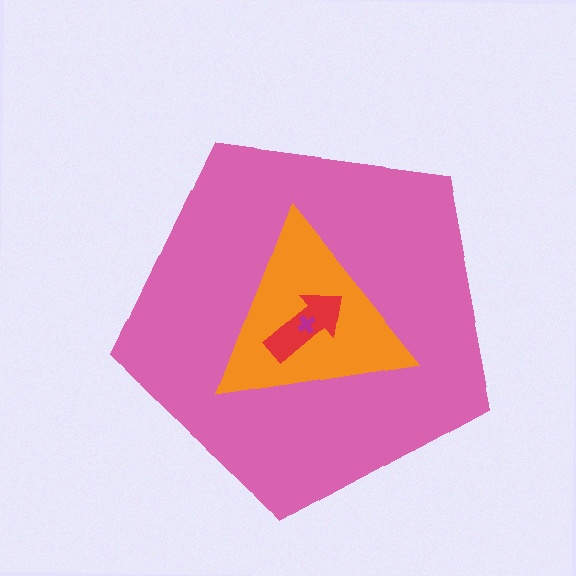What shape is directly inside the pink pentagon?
The orange triangle.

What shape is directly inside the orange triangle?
The red arrow.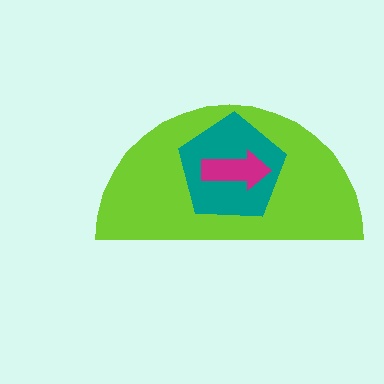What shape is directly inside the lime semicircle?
The teal pentagon.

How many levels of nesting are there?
3.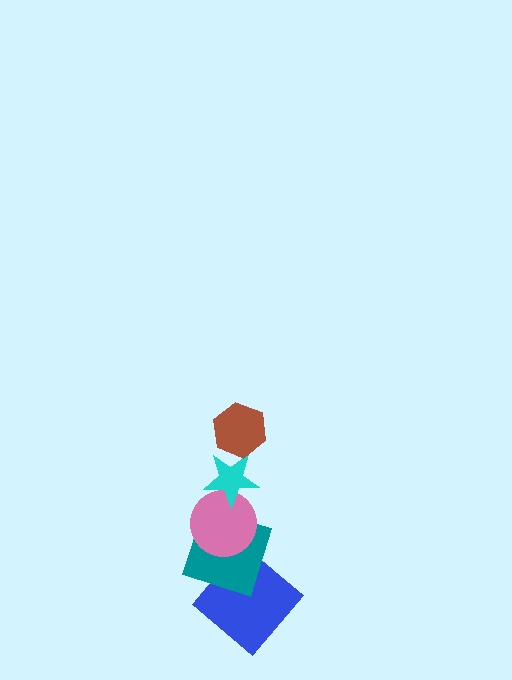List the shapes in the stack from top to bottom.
From top to bottom: the brown hexagon, the cyan star, the pink circle, the teal square, the blue diamond.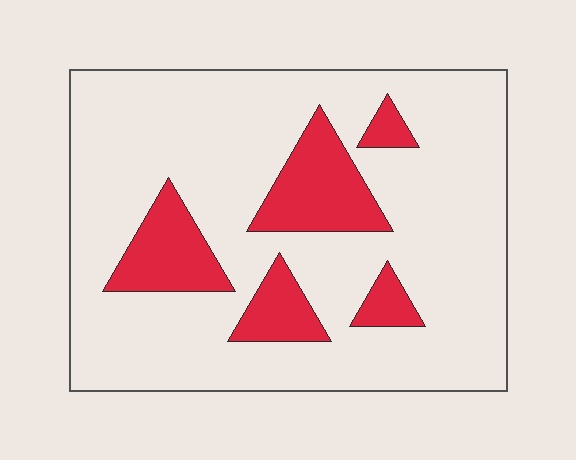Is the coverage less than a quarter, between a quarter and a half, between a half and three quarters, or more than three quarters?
Less than a quarter.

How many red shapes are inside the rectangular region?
5.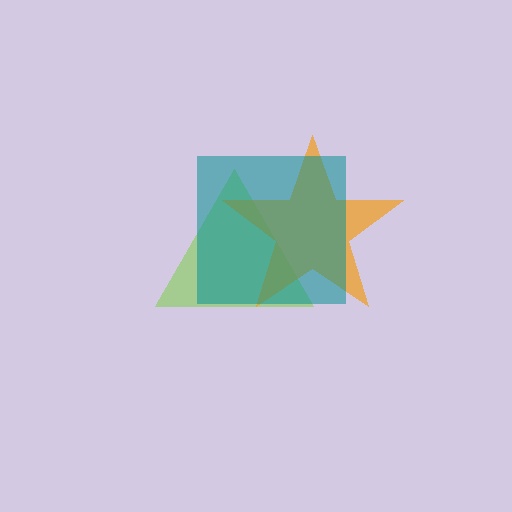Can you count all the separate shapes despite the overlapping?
Yes, there are 3 separate shapes.